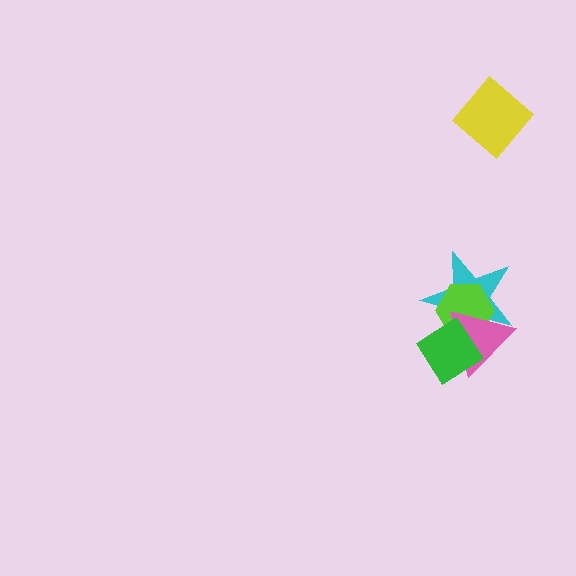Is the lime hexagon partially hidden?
Yes, it is partially covered by another shape.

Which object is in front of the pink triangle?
The green diamond is in front of the pink triangle.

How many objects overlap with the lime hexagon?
3 objects overlap with the lime hexagon.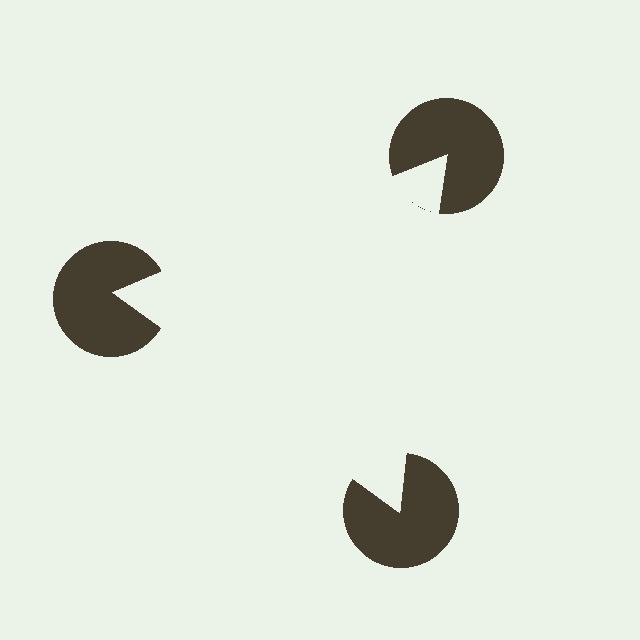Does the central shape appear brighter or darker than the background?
It typically appears slightly brighter than the background, even though no actual brightness change is drawn.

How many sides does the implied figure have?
3 sides.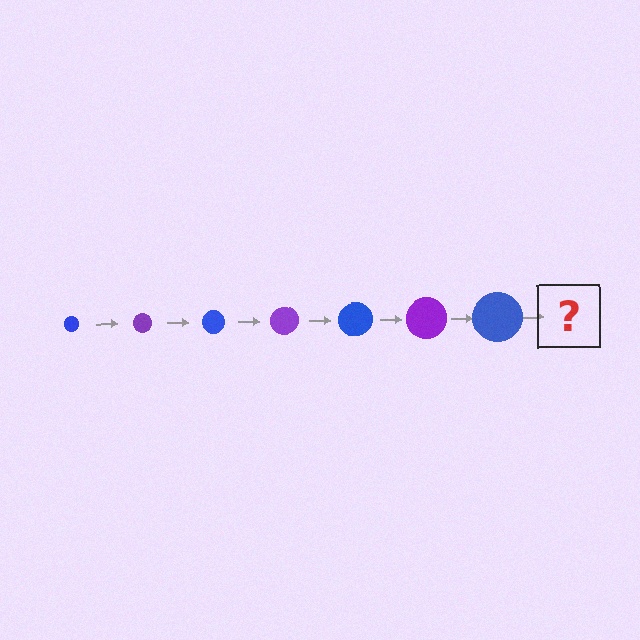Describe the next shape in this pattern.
It should be a purple circle, larger than the previous one.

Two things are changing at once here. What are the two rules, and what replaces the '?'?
The two rules are that the circle grows larger each step and the color cycles through blue and purple. The '?' should be a purple circle, larger than the previous one.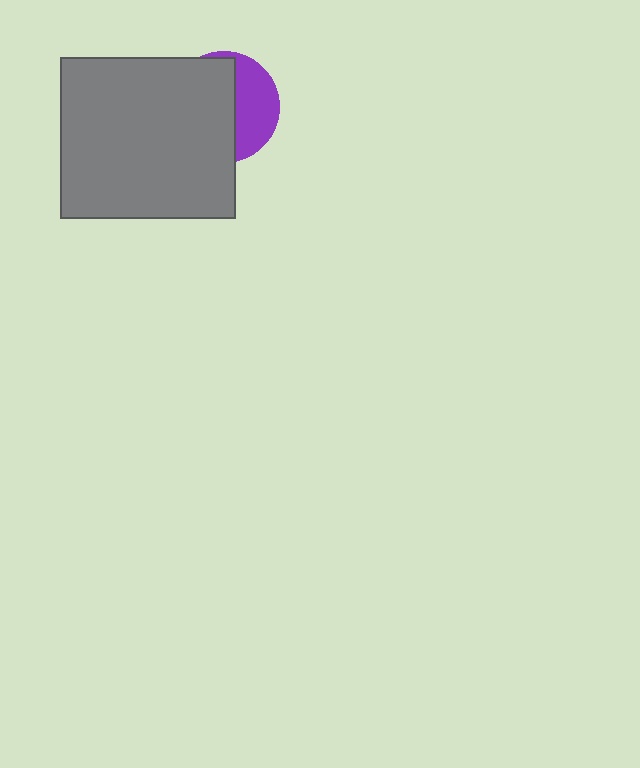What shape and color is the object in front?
The object in front is a gray rectangle.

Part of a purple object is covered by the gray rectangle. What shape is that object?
It is a circle.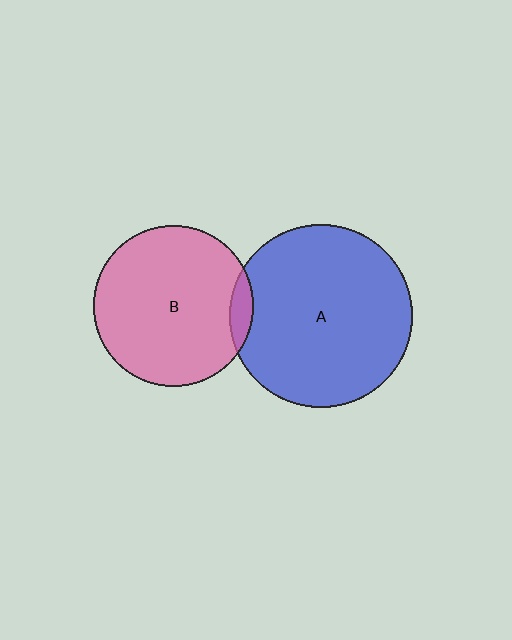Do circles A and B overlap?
Yes.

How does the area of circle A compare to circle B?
Approximately 1.3 times.